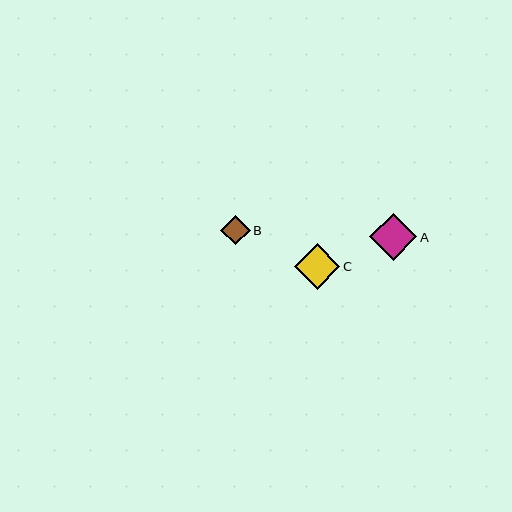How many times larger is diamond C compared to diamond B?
Diamond C is approximately 1.6 times the size of diamond B.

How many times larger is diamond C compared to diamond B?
Diamond C is approximately 1.6 times the size of diamond B.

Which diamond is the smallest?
Diamond B is the smallest with a size of approximately 29 pixels.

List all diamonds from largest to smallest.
From largest to smallest: A, C, B.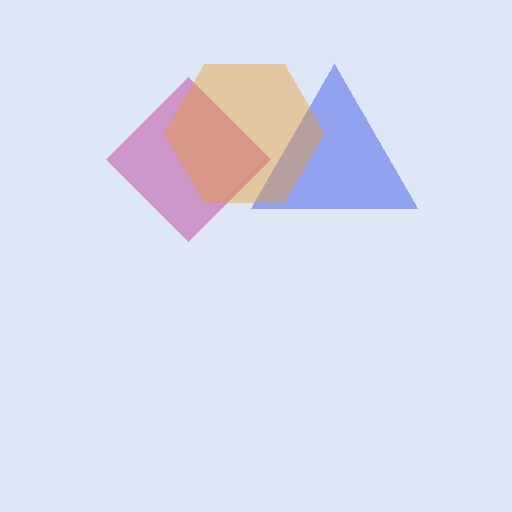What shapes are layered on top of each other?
The layered shapes are: a magenta diamond, a blue triangle, an orange hexagon.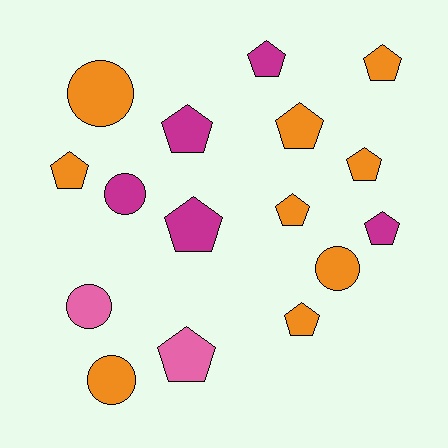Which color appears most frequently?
Orange, with 9 objects.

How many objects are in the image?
There are 16 objects.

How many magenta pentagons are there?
There are 4 magenta pentagons.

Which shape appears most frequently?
Pentagon, with 11 objects.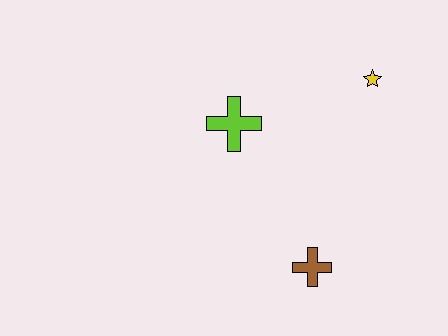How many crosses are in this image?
There are 2 crosses.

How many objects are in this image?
There are 3 objects.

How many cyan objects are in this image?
There are no cyan objects.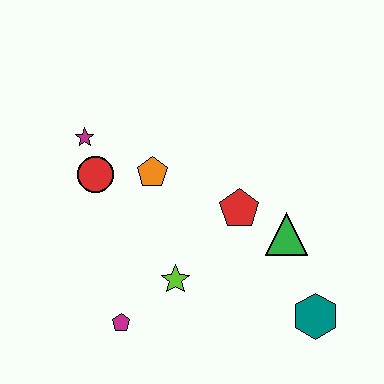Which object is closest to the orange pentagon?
The red circle is closest to the orange pentagon.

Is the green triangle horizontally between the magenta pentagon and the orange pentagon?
No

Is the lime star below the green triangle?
Yes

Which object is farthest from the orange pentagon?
The teal hexagon is farthest from the orange pentagon.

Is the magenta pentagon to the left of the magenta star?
No